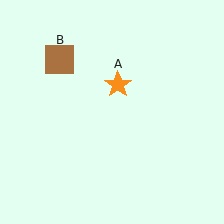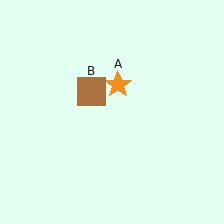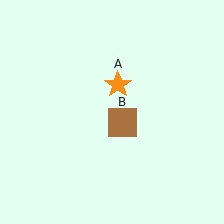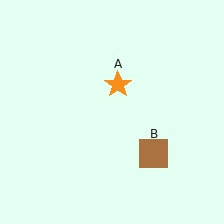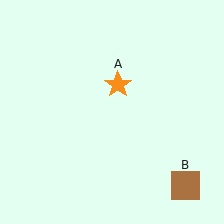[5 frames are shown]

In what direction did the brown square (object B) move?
The brown square (object B) moved down and to the right.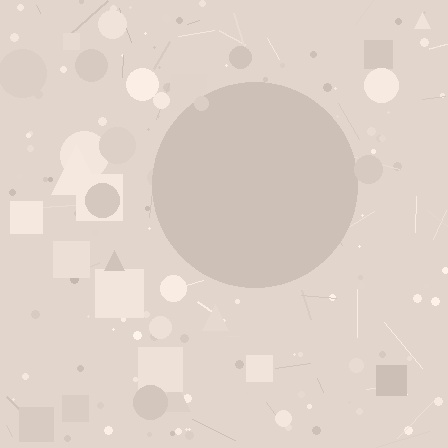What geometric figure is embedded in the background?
A circle is embedded in the background.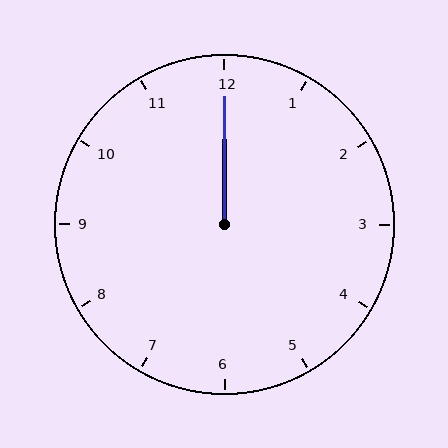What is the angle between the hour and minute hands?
Approximately 0 degrees.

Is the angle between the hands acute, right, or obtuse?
It is acute.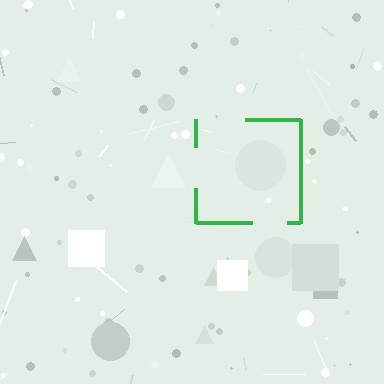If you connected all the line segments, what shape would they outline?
They would outline a square.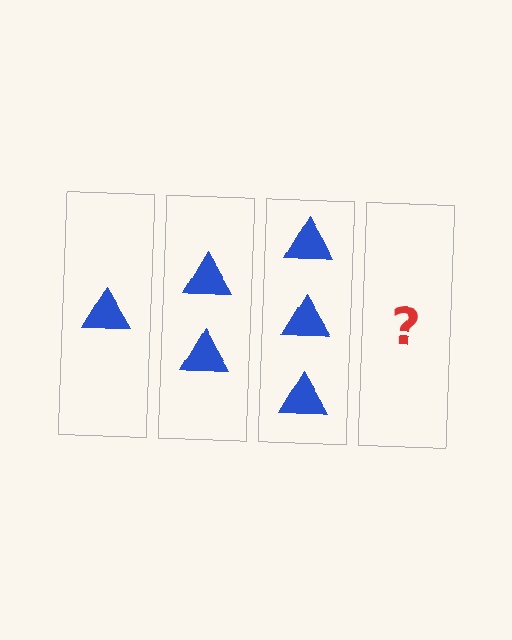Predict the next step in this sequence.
The next step is 4 triangles.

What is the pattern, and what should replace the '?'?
The pattern is that each step adds one more triangle. The '?' should be 4 triangles.